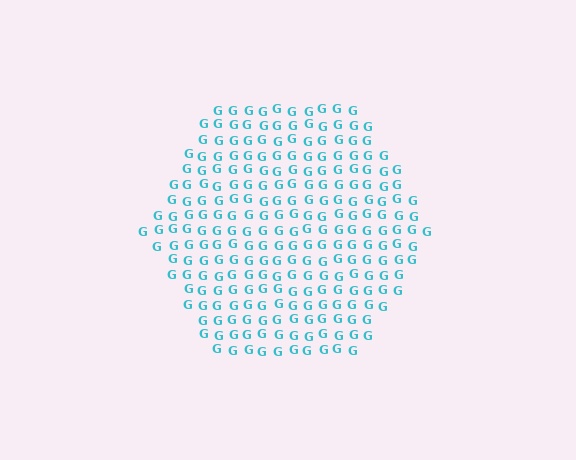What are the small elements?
The small elements are letter G's.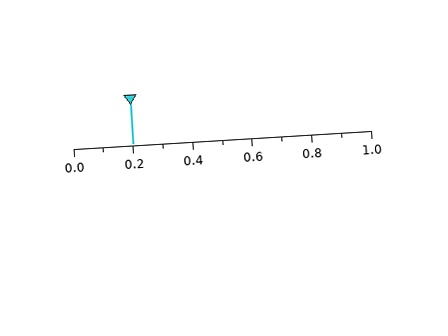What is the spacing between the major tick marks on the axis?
The major ticks are spaced 0.2 apart.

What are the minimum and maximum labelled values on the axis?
The axis runs from 0.0 to 1.0.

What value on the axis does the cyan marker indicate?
The marker indicates approximately 0.2.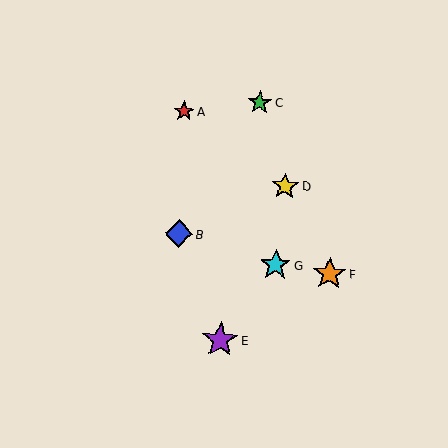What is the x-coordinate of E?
Object E is at x≈220.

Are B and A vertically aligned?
Yes, both are at x≈179.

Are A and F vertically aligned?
No, A is at x≈184 and F is at x≈330.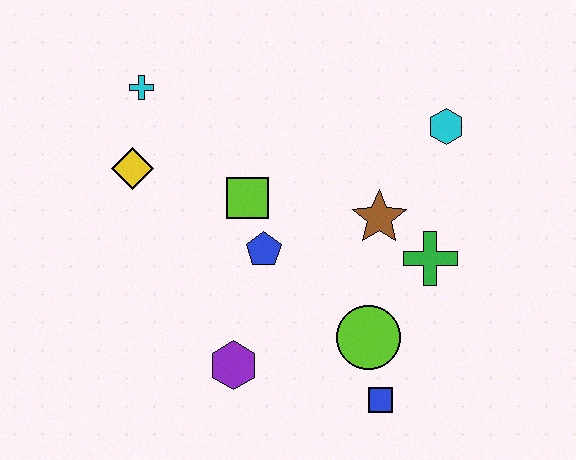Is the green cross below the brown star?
Yes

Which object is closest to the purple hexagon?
The blue pentagon is closest to the purple hexagon.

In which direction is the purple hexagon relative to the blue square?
The purple hexagon is to the left of the blue square.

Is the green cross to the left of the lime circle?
No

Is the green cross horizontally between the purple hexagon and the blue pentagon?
No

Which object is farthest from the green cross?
The cyan cross is farthest from the green cross.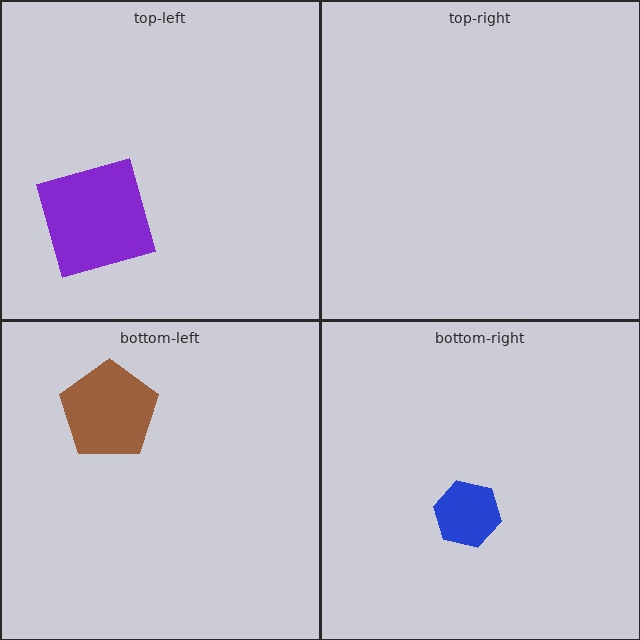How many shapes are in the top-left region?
1.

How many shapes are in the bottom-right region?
1.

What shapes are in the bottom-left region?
The brown pentagon.